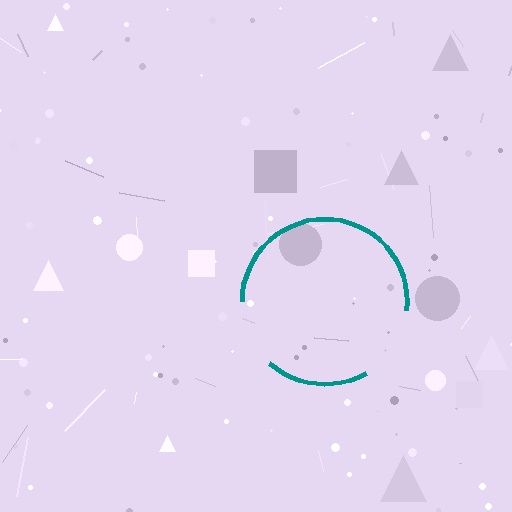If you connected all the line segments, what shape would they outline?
They would outline a circle.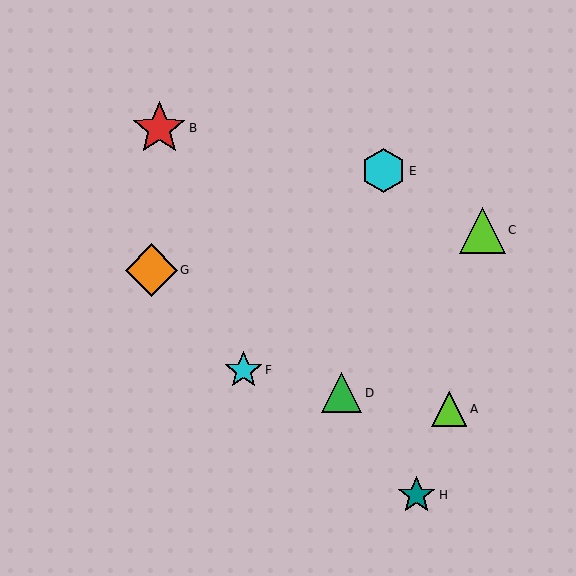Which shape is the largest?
The red star (labeled B) is the largest.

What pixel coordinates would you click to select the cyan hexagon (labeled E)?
Click at (384, 171) to select the cyan hexagon E.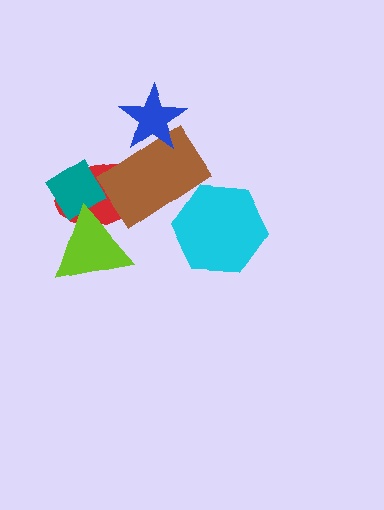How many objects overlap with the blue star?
1 object overlaps with the blue star.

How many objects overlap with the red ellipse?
3 objects overlap with the red ellipse.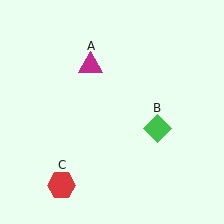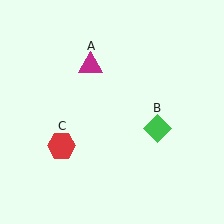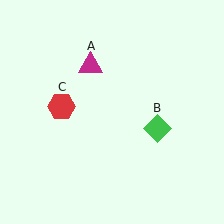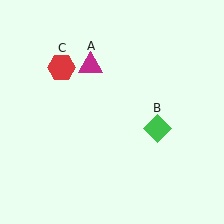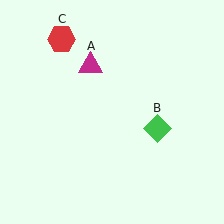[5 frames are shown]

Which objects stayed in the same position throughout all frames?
Magenta triangle (object A) and green diamond (object B) remained stationary.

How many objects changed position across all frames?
1 object changed position: red hexagon (object C).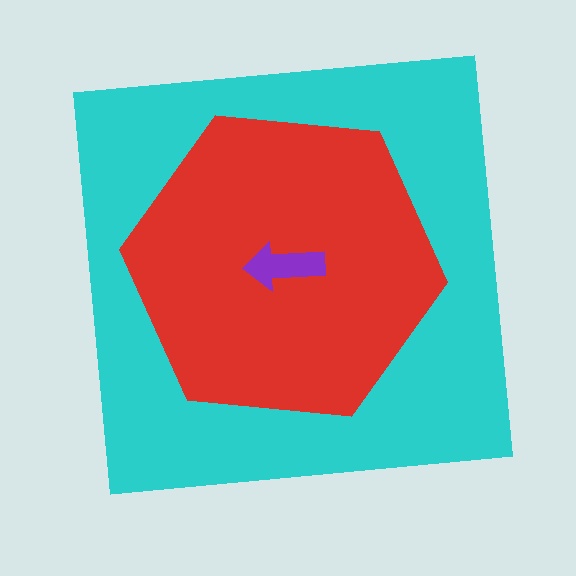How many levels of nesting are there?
3.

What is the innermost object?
The purple arrow.